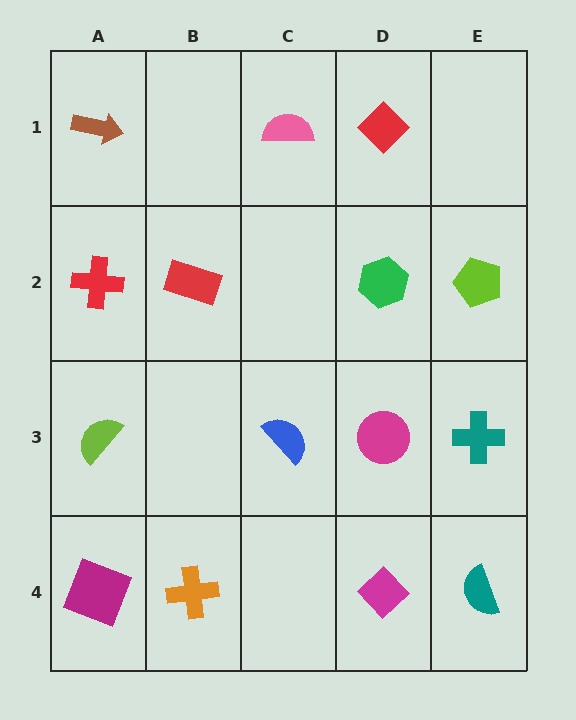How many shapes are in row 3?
4 shapes.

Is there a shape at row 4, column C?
No, that cell is empty.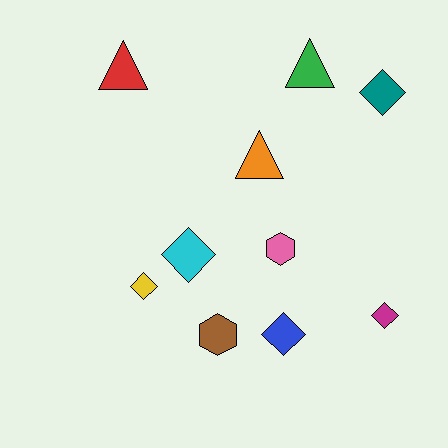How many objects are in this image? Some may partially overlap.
There are 10 objects.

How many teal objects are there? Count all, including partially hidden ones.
There is 1 teal object.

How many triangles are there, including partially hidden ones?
There are 3 triangles.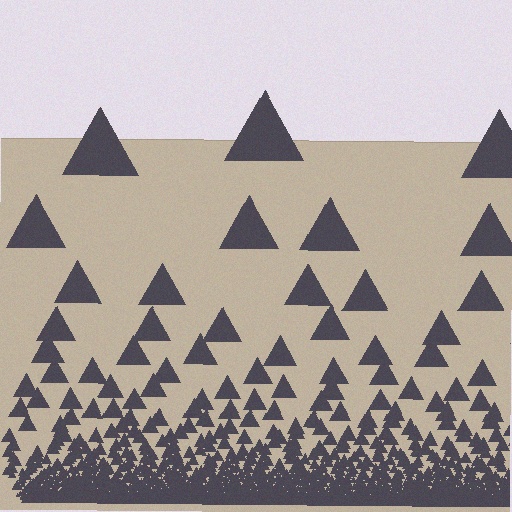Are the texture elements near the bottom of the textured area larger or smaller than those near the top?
Smaller. The gradient is inverted — elements near the bottom are smaller and denser.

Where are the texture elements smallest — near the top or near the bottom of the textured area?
Near the bottom.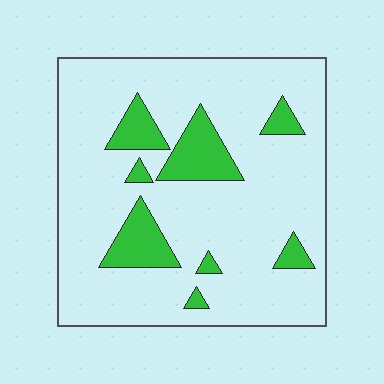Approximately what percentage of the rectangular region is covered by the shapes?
Approximately 15%.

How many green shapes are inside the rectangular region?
8.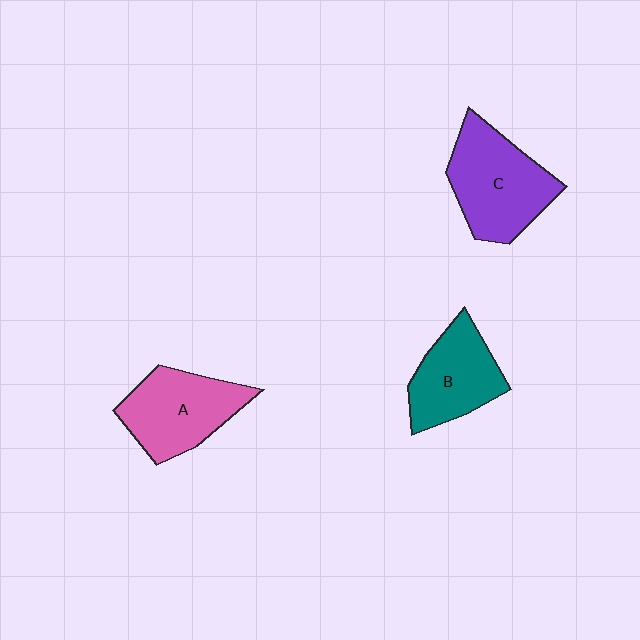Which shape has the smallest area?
Shape B (teal).